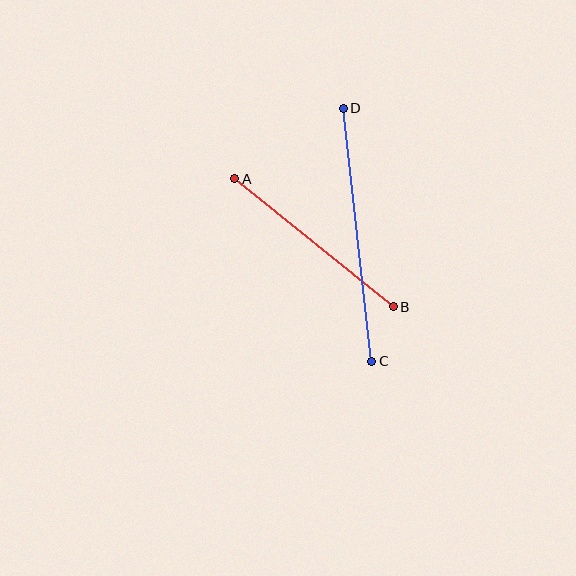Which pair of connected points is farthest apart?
Points C and D are farthest apart.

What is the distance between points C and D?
The distance is approximately 254 pixels.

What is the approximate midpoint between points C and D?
The midpoint is at approximately (358, 235) pixels.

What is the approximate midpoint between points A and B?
The midpoint is at approximately (314, 243) pixels.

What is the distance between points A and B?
The distance is approximately 204 pixels.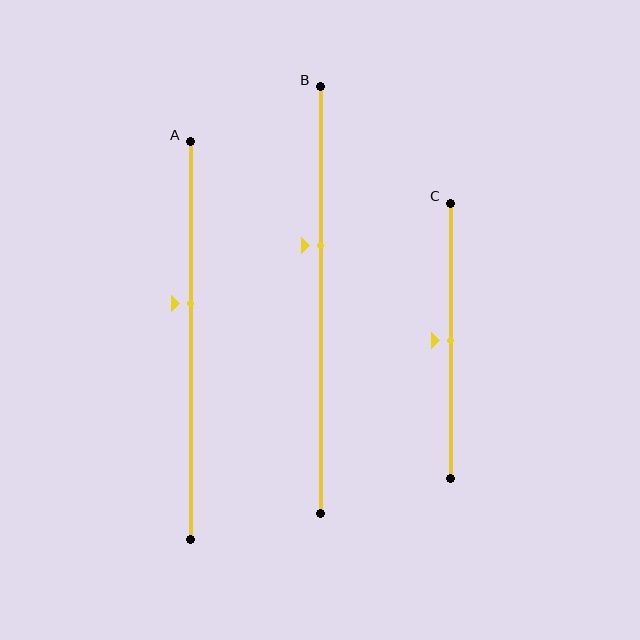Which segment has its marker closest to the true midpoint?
Segment C has its marker closest to the true midpoint.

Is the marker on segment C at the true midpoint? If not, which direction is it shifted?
Yes, the marker on segment C is at the true midpoint.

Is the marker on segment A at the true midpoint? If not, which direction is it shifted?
No, the marker on segment A is shifted upward by about 9% of the segment length.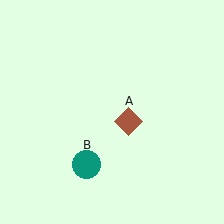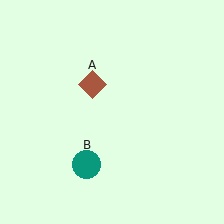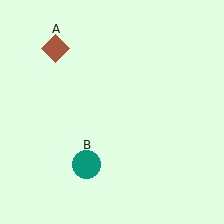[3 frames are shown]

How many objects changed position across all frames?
1 object changed position: brown diamond (object A).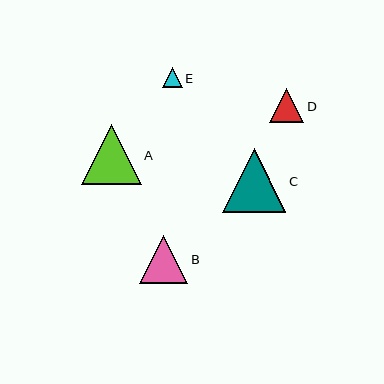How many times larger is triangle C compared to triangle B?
Triangle C is approximately 1.3 times the size of triangle B.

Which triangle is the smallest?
Triangle E is the smallest with a size of approximately 20 pixels.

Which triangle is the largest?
Triangle C is the largest with a size of approximately 64 pixels.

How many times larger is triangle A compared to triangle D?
Triangle A is approximately 1.8 times the size of triangle D.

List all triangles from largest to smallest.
From largest to smallest: C, A, B, D, E.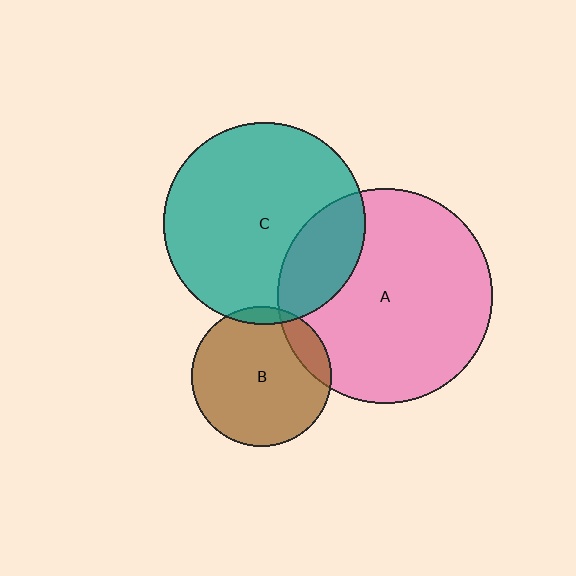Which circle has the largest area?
Circle A (pink).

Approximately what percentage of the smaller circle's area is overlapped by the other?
Approximately 5%.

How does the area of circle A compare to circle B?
Approximately 2.4 times.